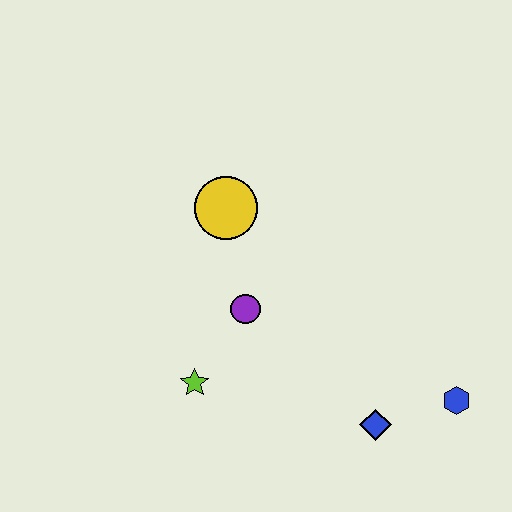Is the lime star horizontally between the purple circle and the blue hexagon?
No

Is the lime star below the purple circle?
Yes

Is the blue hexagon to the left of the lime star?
No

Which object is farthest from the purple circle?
The blue hexagon is farthest from the purple circle.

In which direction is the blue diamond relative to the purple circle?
The blue diamond is to the right of the purple circle.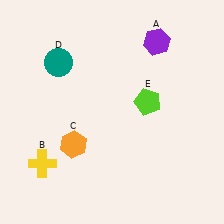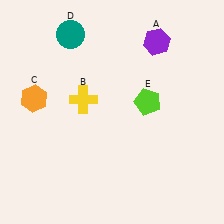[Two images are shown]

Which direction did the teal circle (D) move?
The teal circle (D) moved up.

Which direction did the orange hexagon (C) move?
The orange hexagon (C) moved up.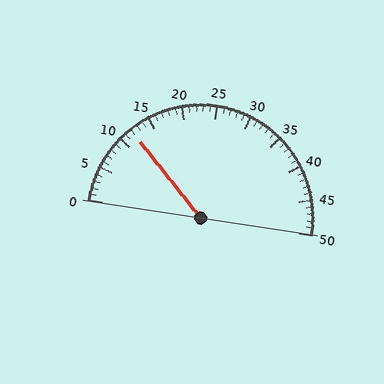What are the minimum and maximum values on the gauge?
The gauge ranges from 0 to 50.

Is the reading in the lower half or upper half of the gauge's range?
The reading is in the lower half of the range (0 to 50).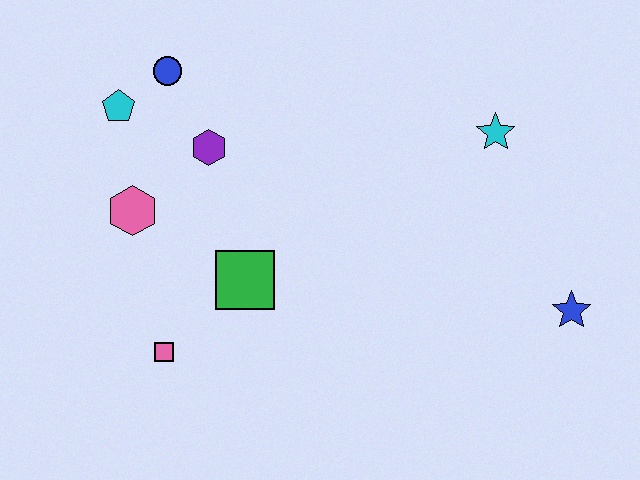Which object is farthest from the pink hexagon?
The blue star is farthest from the pink hexagon.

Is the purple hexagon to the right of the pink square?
Yes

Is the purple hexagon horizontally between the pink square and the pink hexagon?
No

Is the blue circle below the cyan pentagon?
No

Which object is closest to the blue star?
The cyan star is closest to the blue star.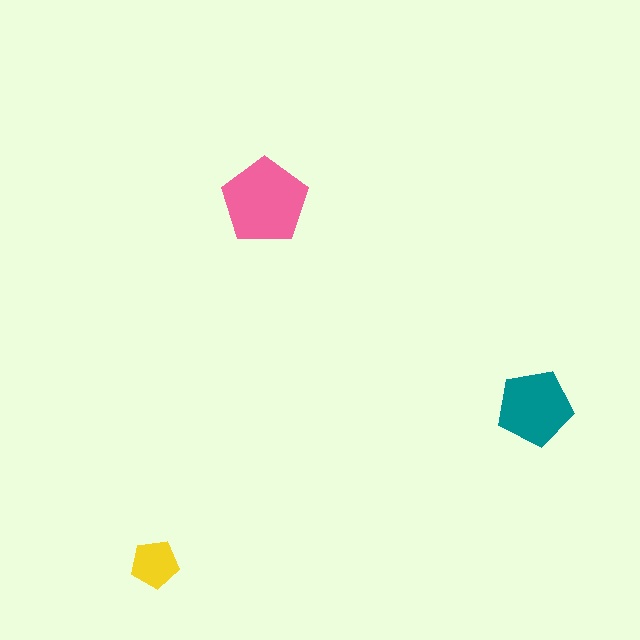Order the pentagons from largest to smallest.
the pink one, the teal one, the yellow one.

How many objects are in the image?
There are 3 objects in the image.